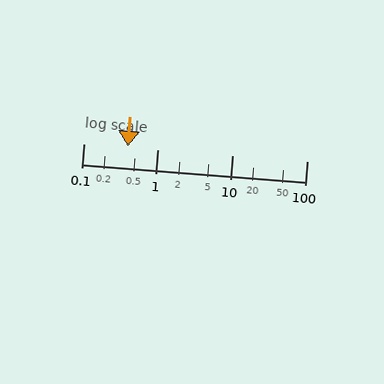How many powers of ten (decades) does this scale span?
The scale spans 3 decades, from 0.1 to 100.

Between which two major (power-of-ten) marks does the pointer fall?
The pointer is between 0.1 and 1.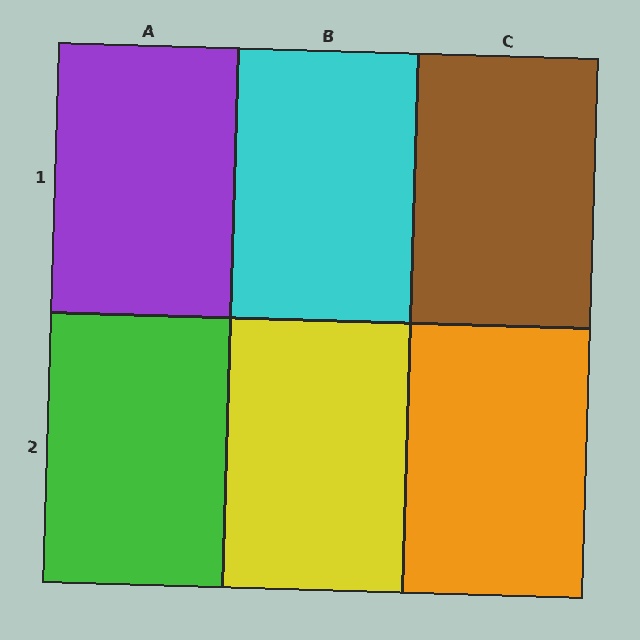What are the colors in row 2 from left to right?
Green, yellow, orange.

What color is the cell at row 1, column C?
Brown.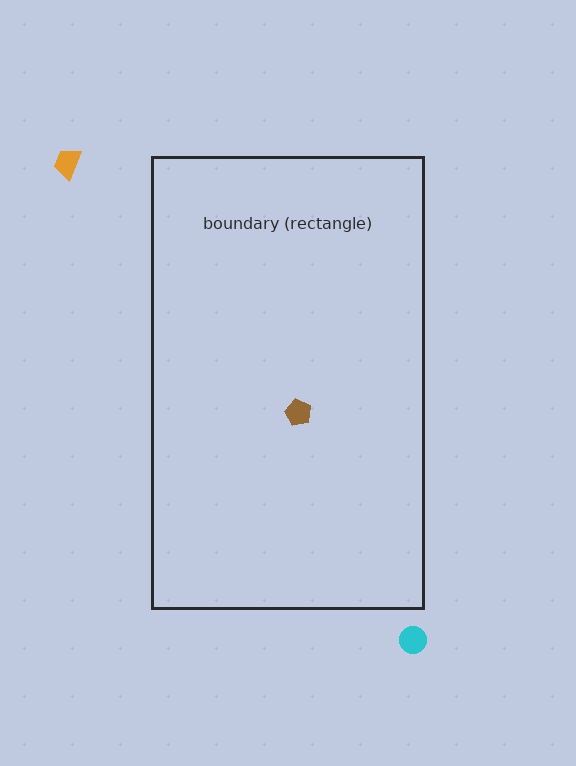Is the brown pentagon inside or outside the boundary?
Inside.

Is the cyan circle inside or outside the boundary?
Outside.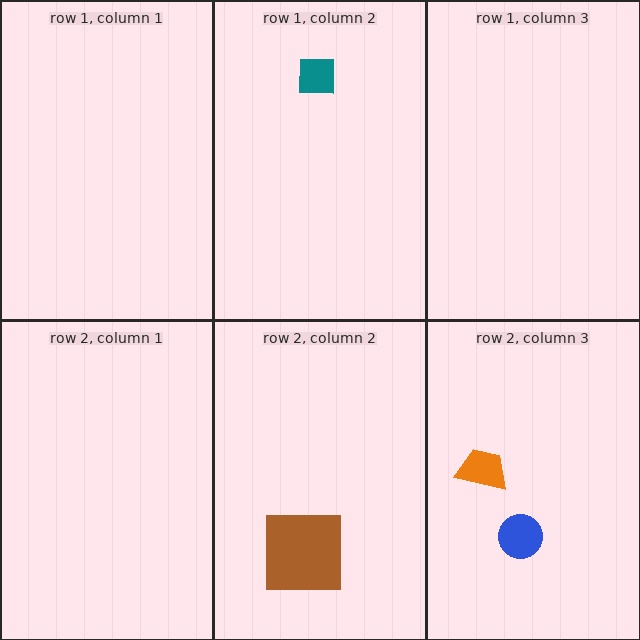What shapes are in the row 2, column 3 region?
The orange trapezoid, the blue circle.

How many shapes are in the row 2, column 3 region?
2.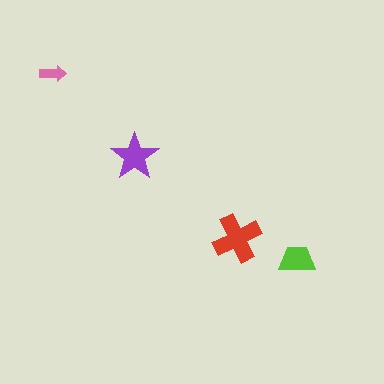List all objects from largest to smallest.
The red cross, the purple star, the lime trapezoid, the pink arrow.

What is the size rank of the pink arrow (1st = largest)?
4th.